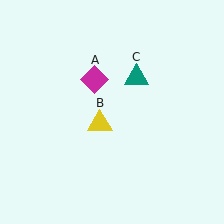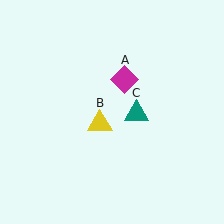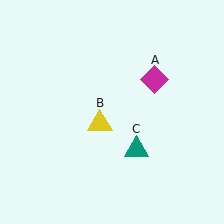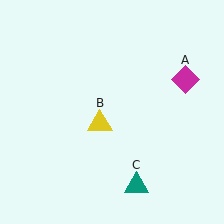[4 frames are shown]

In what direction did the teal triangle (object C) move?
The teal triangle (object C) moved down.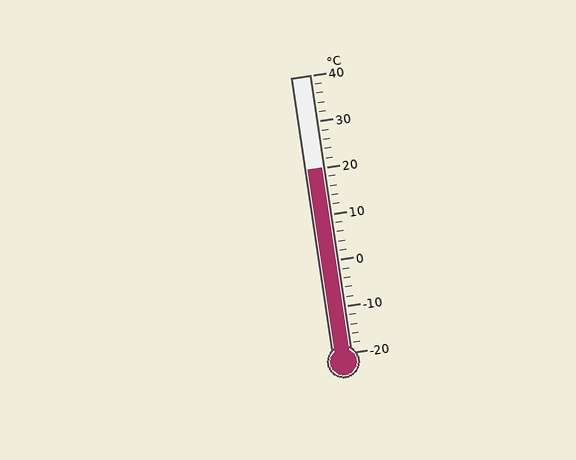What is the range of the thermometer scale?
The thermometer scale ranges from -20°C to 40°C.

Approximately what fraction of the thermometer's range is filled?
The thermometer is filled to approximately 65% of its range.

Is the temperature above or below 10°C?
The temperature is above 10°C.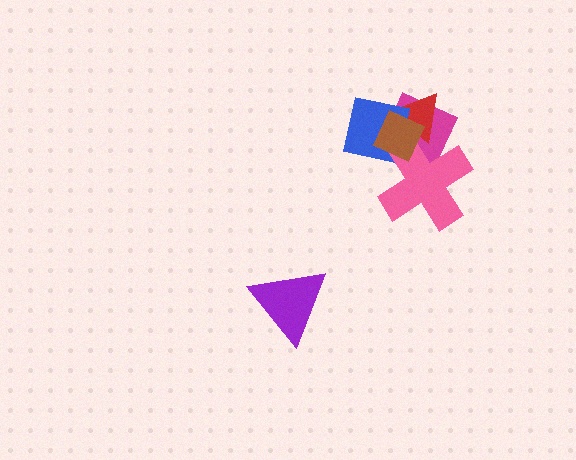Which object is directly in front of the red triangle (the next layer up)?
The blue square is directly in front of the red triangle.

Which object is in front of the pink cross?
The brown diamond is in front of the pink cross.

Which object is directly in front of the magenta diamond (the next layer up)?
The red triangle is directly in front of the magenta diamond.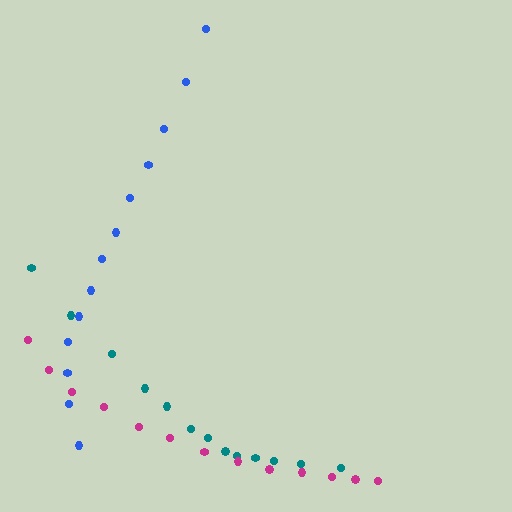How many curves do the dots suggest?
There are 3 distinct paths.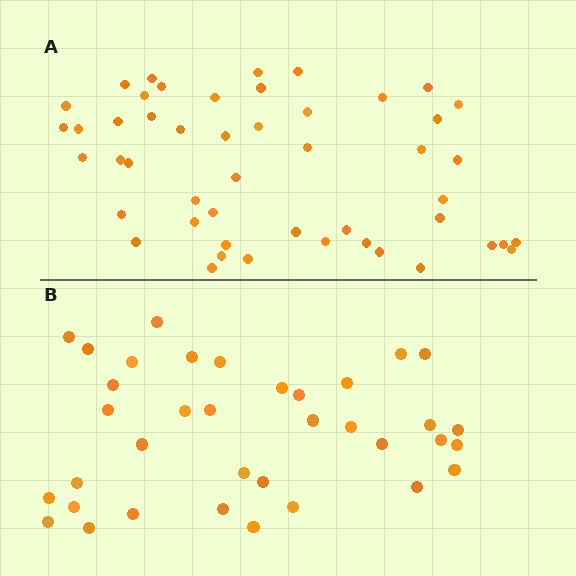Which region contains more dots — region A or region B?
Region A (the top region) has more dots.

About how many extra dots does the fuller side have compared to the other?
Region A has approximately 15 more dots than region B.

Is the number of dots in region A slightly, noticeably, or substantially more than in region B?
Region A has noticeably more, but not dramatically so. The ratio is roughly 1.4 to 1.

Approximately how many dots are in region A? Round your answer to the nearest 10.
About 50 dots. (The exact count is 49, which rounds to 50.)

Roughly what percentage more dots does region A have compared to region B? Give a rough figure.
About 35% more.